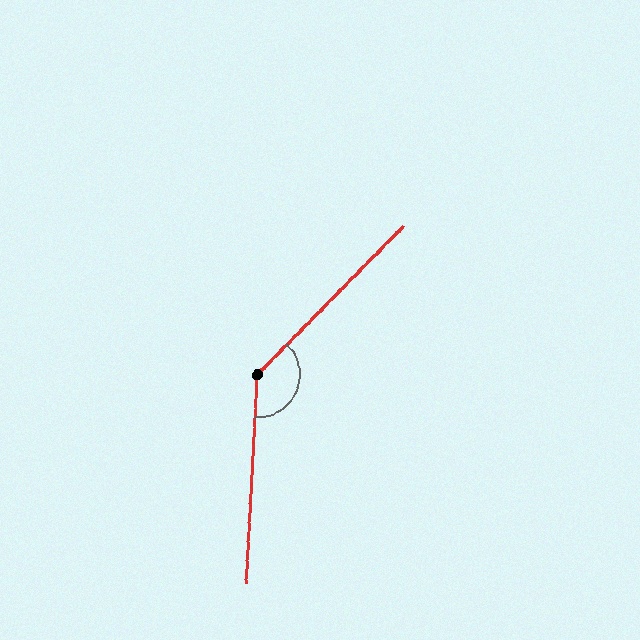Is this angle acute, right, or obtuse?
It is obtuse.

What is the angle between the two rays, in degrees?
Approximately 138 degrees.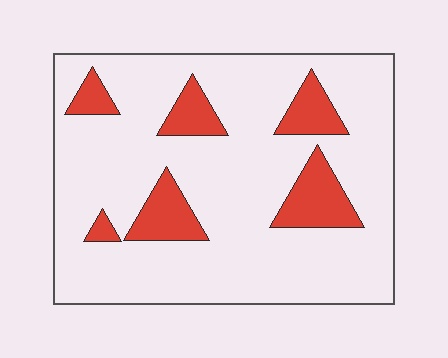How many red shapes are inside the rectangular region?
6.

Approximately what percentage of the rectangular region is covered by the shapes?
Approximately 15%.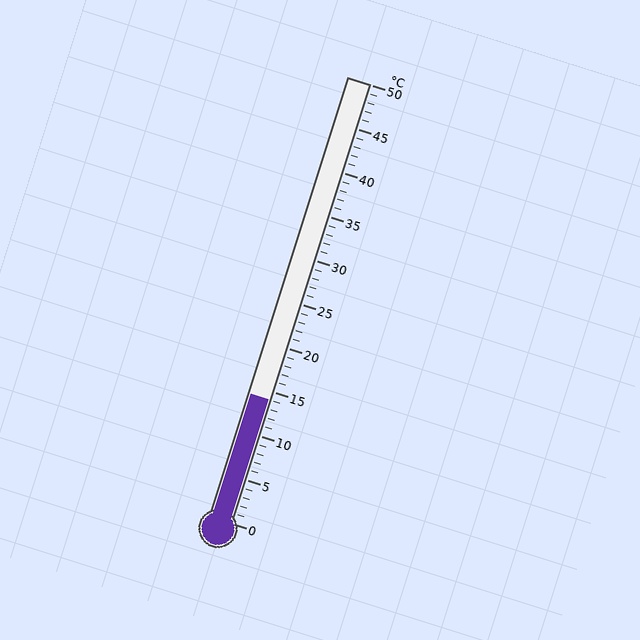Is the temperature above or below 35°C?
The temperature is below 35°C.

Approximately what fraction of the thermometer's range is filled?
The thermometer is filled to approximately 30% of its range.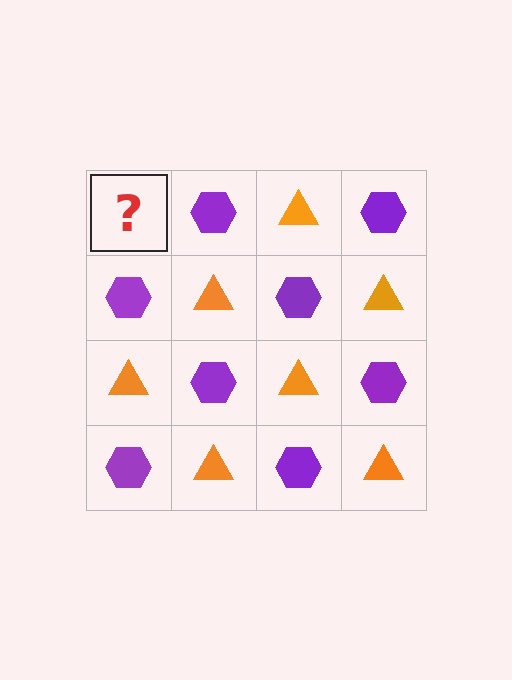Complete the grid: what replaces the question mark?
The question mark should be replaced with an orange triangle.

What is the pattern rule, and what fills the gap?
The rule is that it alternates orange triangle and purple hexagon in a checkerboard pattern. The gap should be filled with an orange triangle.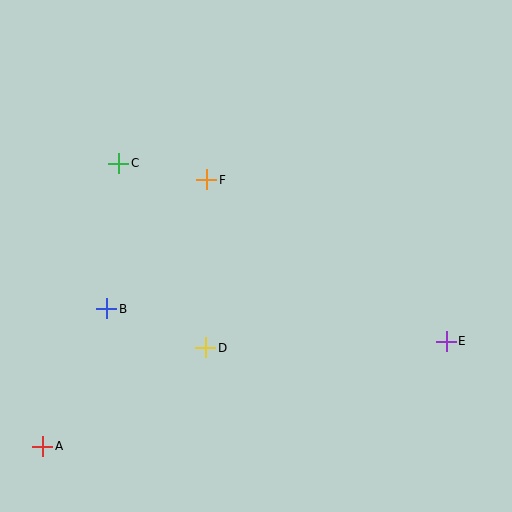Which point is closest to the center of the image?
Point F at (207, 180) is closest to the center.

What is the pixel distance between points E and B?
The distance between E and B is 341 pixels.